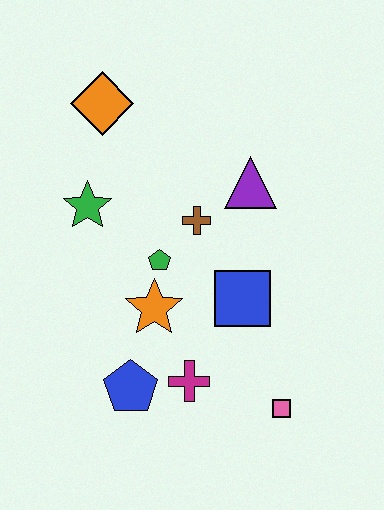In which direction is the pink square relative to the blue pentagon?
The pink square is to the right of the blue pentagon.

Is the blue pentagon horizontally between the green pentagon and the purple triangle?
No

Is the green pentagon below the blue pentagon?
No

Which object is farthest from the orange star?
The orange diamond is farthest from the orange star.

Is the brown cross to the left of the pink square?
Yes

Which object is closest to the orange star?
The green pentagon is closest to the orange star.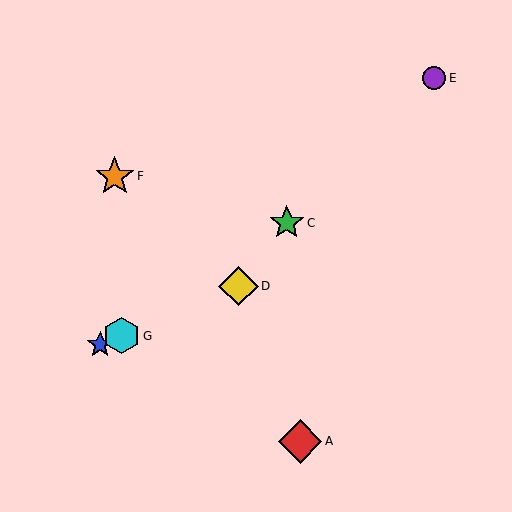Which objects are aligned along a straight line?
Objects B, D, G are aligned along a straight line.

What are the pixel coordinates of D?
Object D is at (238, 286).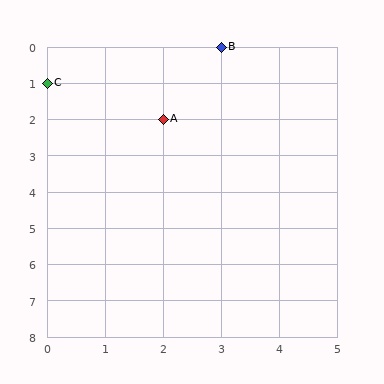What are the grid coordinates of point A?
Point A is at grid coordinates (2, 2).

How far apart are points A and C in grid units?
Points A and C are 2 columns and 1 row apart (about 2.2 grid units diagonally).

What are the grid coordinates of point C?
Point C is at grid coordinates (0, 1).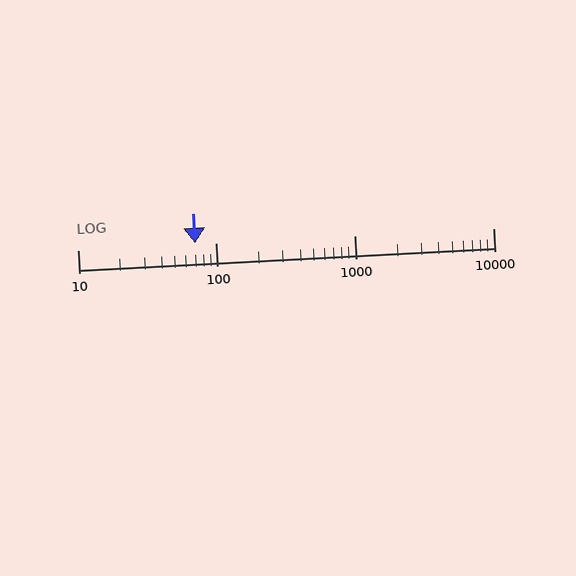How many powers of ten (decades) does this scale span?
The scale spans 3 decades, from 10 to 10000.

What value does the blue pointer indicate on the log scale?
The pointer indicates approximately 70.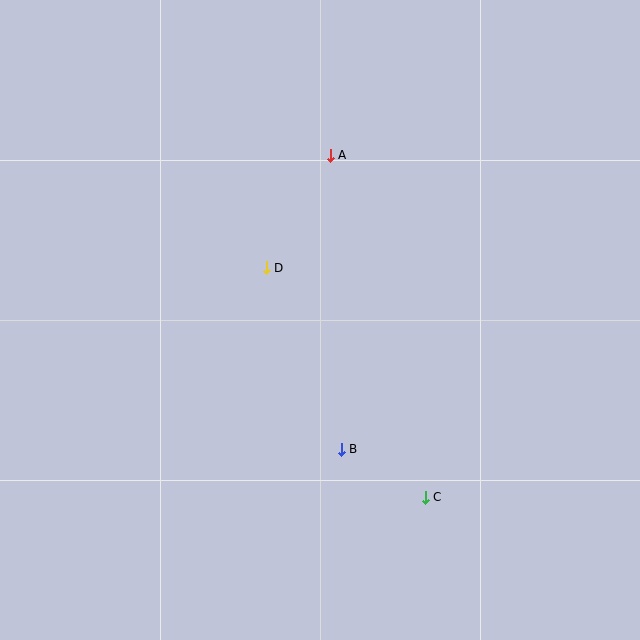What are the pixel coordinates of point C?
Point C is at (425, 497).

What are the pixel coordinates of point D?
Point D is at (266, 268).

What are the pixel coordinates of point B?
Point B is at (341, 449).